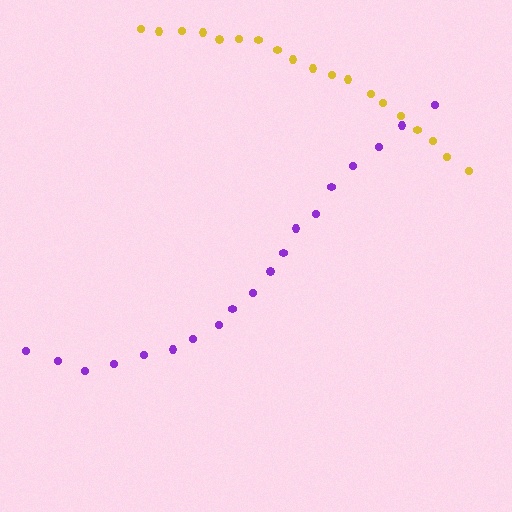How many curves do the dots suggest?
There are 2 distinct paths.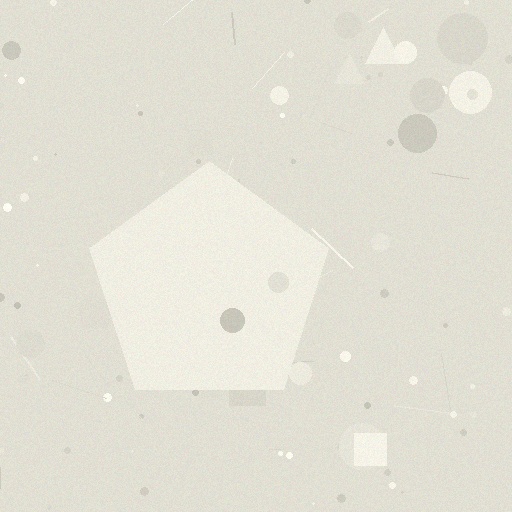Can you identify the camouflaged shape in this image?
The camouflaged shape is a pentagon.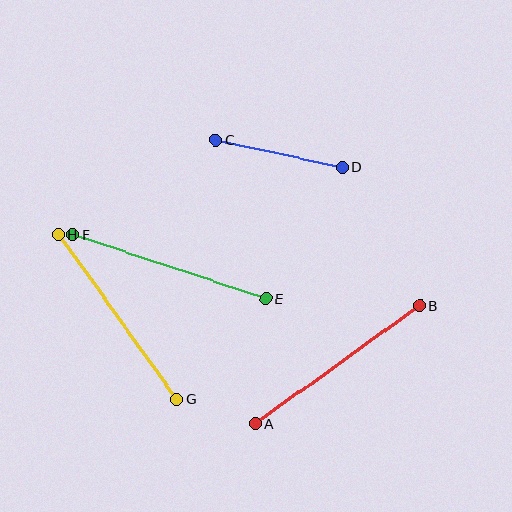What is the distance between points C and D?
The distance is approximately 129 pixels.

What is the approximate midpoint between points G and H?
The midpoint is at approximately (118, 317) pixels.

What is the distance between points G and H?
The distance is approximately 203 pixels.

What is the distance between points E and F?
The distance is approximately 203 pixels.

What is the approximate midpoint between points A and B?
The midpoint is at approximately (338, 365) pixels.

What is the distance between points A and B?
The distance is approximately 202 pixels.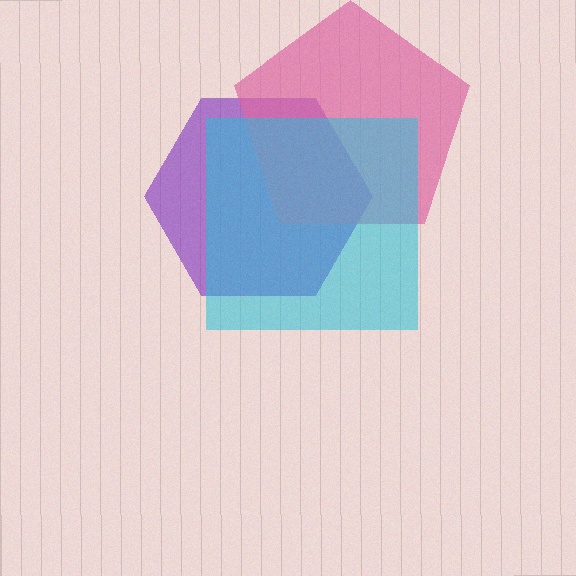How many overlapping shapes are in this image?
There are 3 overlapping shapes in the image.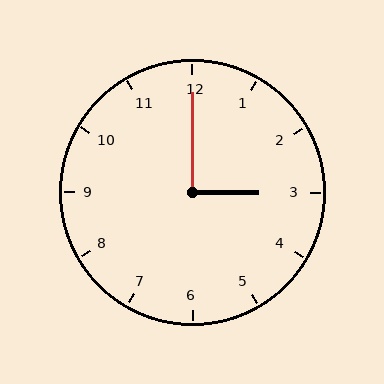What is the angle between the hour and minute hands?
Approximately 90 degrees.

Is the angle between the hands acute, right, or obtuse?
It is right.